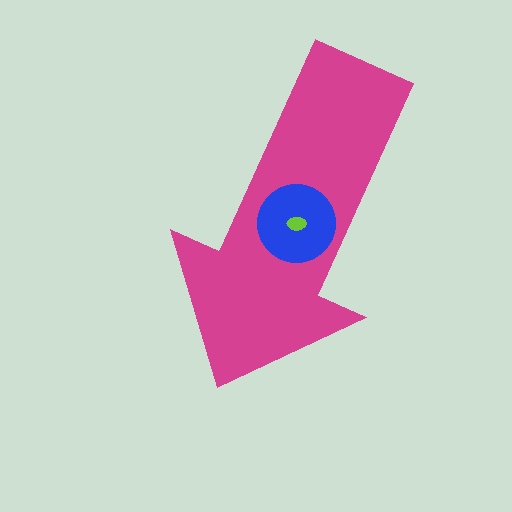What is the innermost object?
The lime ellipse.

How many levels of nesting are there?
3.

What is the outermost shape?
The magenta arrow.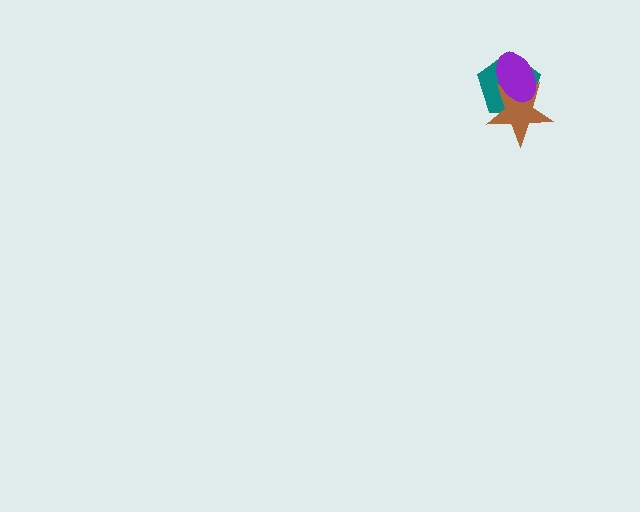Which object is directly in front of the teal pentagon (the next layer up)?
The brown star is directly in front of the teal pentagon.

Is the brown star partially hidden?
Yes, it is partially covered by another shape.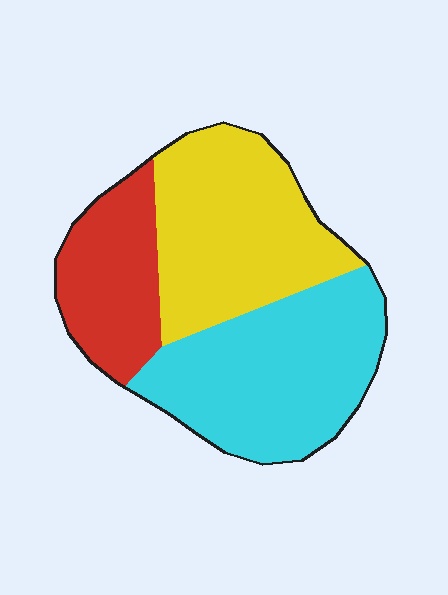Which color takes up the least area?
Red, at roughly 20%.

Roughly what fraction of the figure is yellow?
Yellow takes up about three eighths (3/8) of the figure.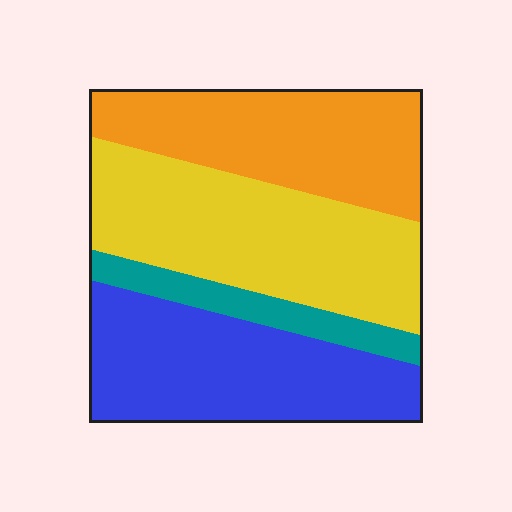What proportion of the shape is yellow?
Yellow takes up between a third and a half of the shape.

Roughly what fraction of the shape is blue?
Blue takes up about one third (1/3) of the shape.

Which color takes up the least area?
Teal, at roughly 10%.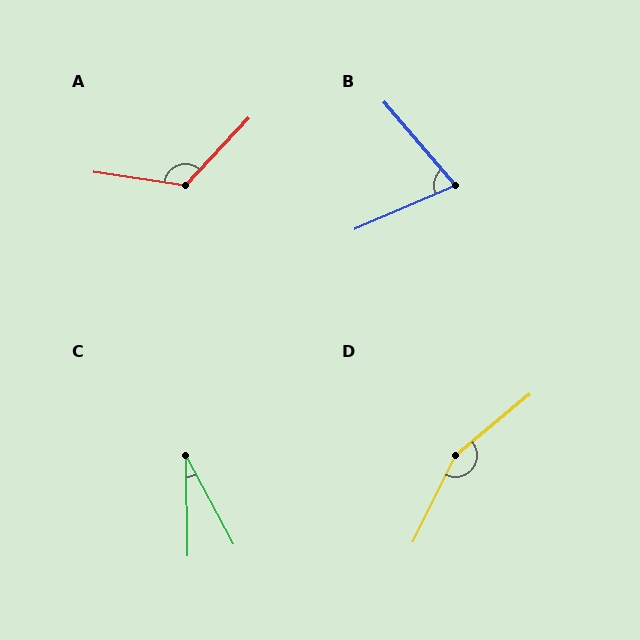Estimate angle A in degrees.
Approximately 125 degrees.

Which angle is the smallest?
C, at approximately 27 degrees.